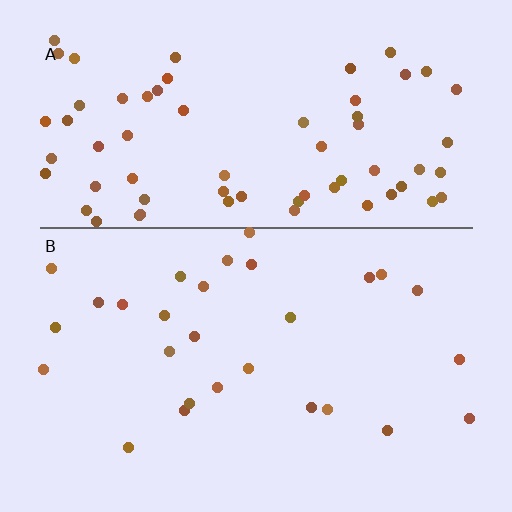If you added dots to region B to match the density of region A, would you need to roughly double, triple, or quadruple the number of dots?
Approximately double.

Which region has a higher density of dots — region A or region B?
A (the top).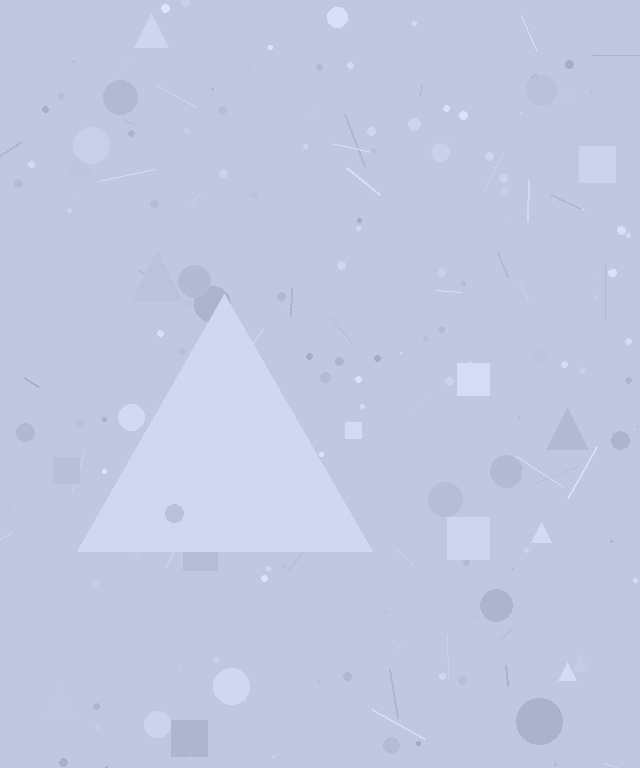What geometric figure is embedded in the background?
A triangle is embedded in the background.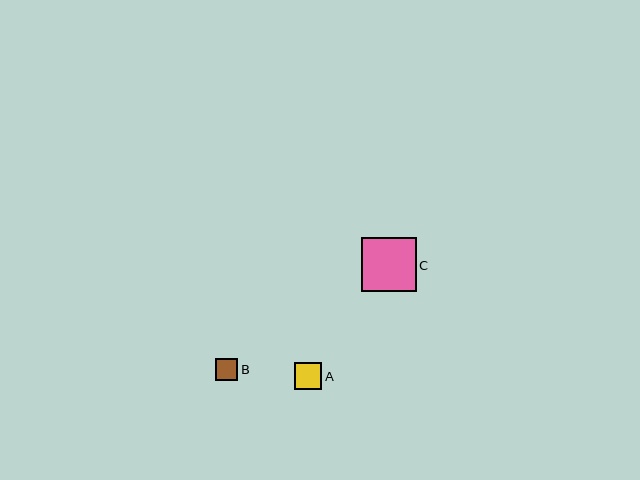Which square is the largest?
Square C is the largest with a size of approximately 54 pixels.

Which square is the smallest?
Square B is the smallest with a size of approximately 23 pixels.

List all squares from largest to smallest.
From largest to smallest: C, A, B.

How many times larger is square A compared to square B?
Square A is approximately 1.2 times the size of square B.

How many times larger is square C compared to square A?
Square C is approximately 2.0 times the size of square A.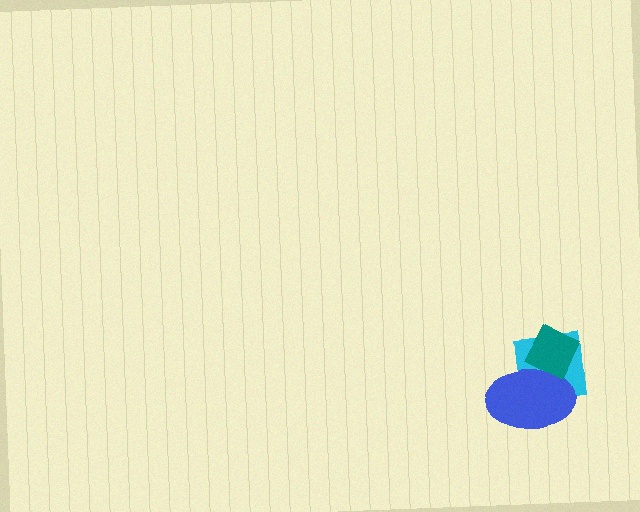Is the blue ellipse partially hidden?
Yes, it is partially covered by another shape.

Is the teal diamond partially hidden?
No, no other shape covers it.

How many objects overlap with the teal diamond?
2 objects overlap with the teal diamond.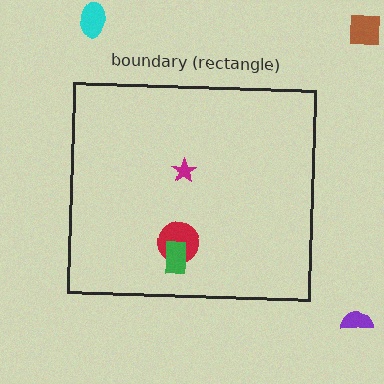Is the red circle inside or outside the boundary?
Inside.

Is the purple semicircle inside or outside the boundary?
Outside.